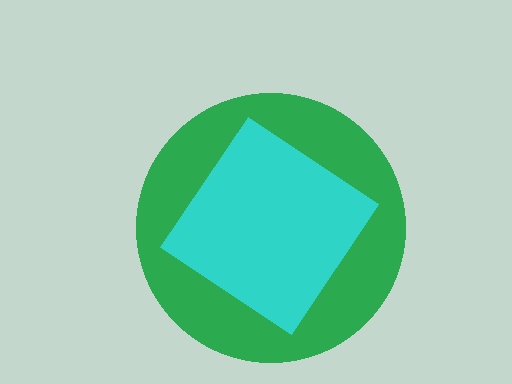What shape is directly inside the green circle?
The cyan diamond.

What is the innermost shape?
The cyan diamond.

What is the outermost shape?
The green circle.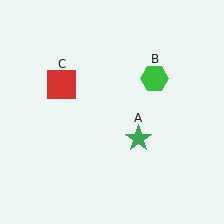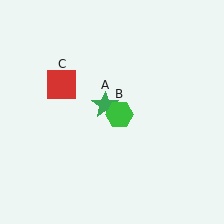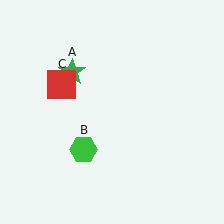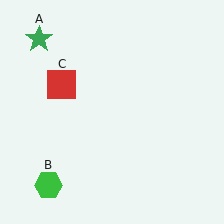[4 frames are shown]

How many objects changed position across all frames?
2 objects changed position: green star (object A), green hexagon (object B).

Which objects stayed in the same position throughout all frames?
Red square (object C) remained stationary.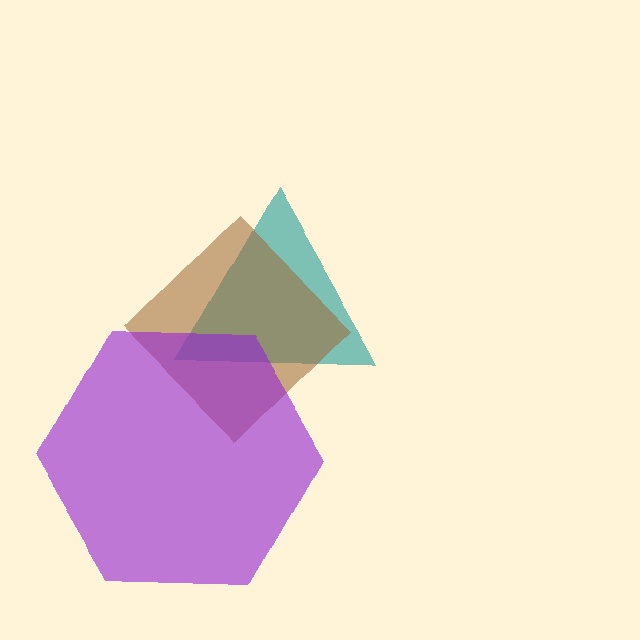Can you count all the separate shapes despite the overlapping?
Yes, there are 3 separate shapes.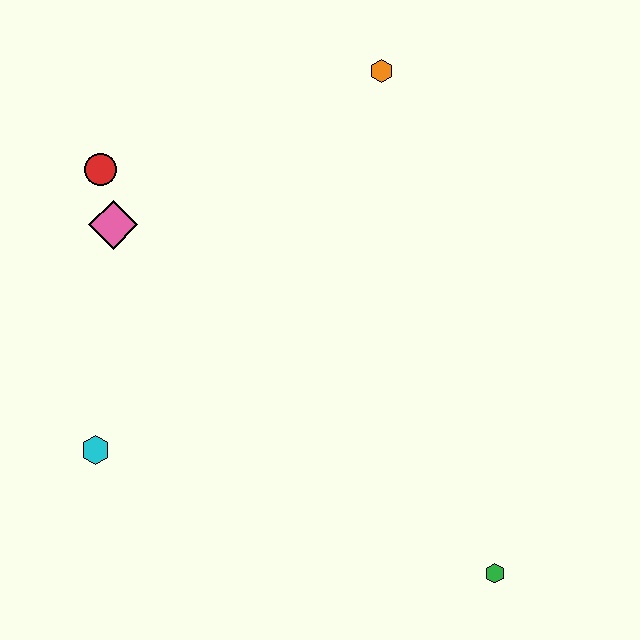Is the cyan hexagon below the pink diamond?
Yes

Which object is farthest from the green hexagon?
The red circle is farthest from the green hexagon.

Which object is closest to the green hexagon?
The cyan hexagon is closest to the green hexagon.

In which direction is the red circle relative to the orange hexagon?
The red circle is to the left of the orange hexagon.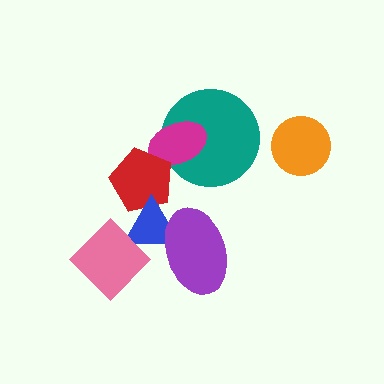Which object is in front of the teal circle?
The magenta ellipse is in front of the teal circle.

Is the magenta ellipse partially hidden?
Yes, it is partially covered by another shape.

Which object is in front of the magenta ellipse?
The red pentagon is in front of the magenta ellipse.